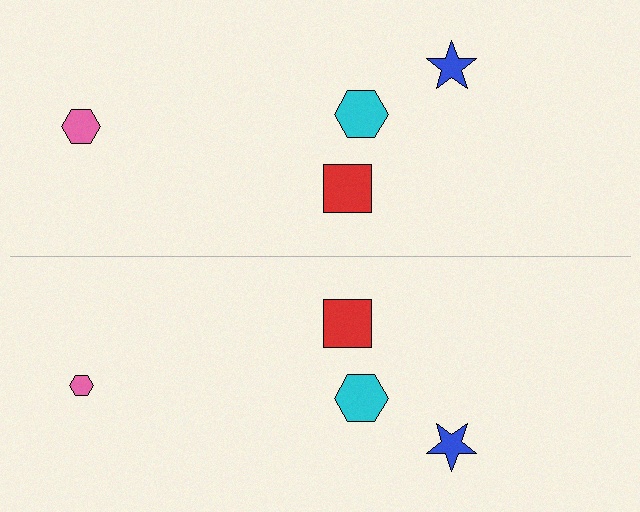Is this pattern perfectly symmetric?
No, the pattern is not perfectly symmetric. The pink hexagon on the bottom side has a different size than its mirror counterpart.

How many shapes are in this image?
There are 8 shapes in this image.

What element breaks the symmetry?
The pink hexagon on the bottom side has a different size than its mirror counterpart.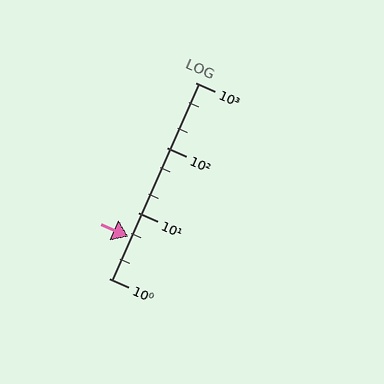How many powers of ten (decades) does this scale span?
The scale spans 3 decades, from 1 to 1000.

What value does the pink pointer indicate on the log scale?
The pointer indicates approximately 4.3.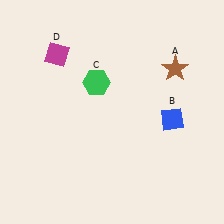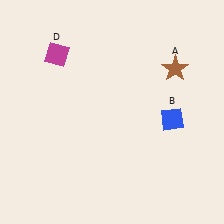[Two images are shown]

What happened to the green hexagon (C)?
The green hexagon (C) was removed in Image 2. It was in the top-left area of Image 1.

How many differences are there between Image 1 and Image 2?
There is 1 difference between the two images.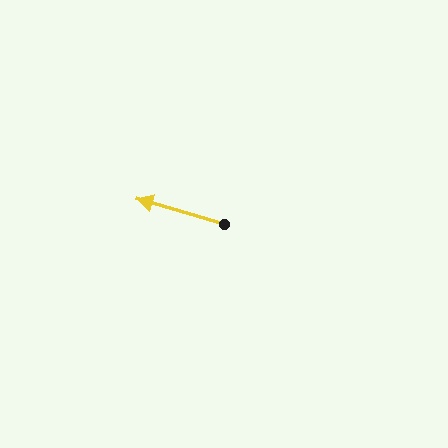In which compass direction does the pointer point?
West.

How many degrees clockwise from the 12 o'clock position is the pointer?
Approximately 286 degrees.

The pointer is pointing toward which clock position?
Roughly 10 o'clock.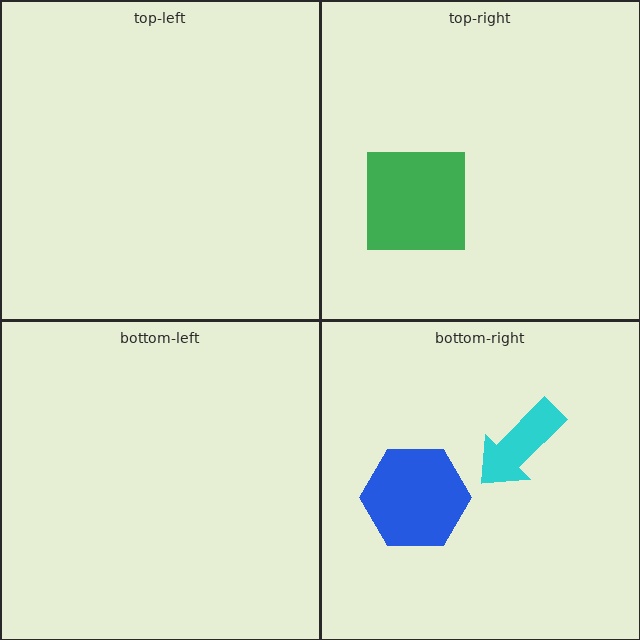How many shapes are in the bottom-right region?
2.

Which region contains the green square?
The top-right region.